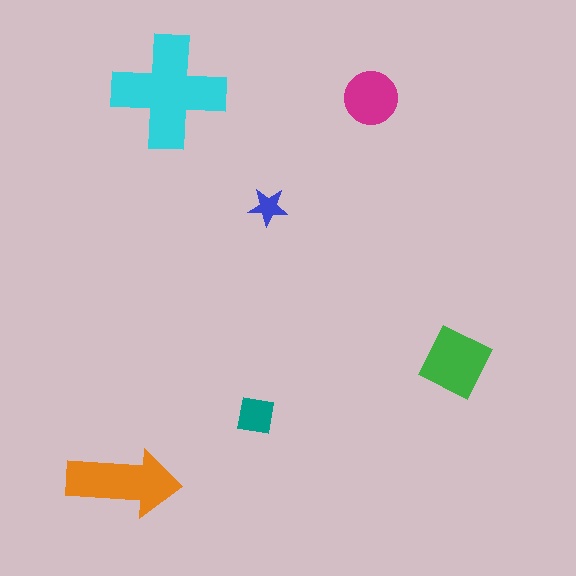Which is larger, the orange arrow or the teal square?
The orange arrow.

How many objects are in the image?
There are 6 objects in the image.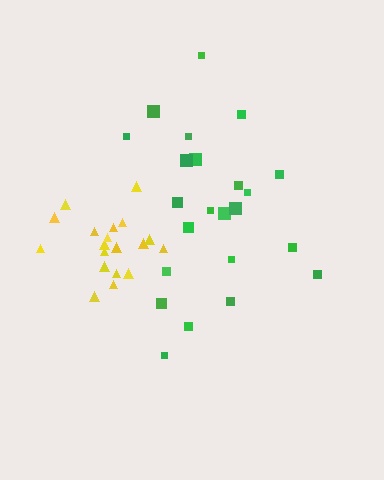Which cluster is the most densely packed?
Yellow.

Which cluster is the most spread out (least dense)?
Green.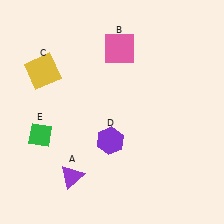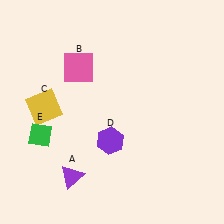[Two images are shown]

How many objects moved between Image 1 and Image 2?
2 objects moved between the two images.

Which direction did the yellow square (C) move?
The yellow square (C) moved down.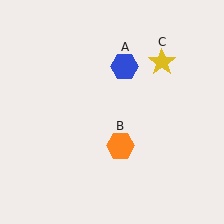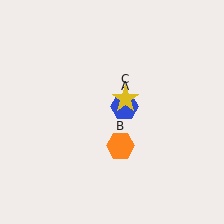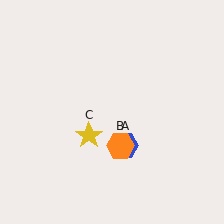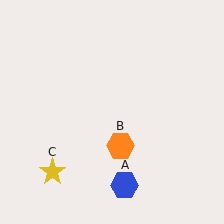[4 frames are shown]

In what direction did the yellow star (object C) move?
The yellow star (object C) moved down and to the left.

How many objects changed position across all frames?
2 objects changed position: blue hexagon (object A), yellow star (object C).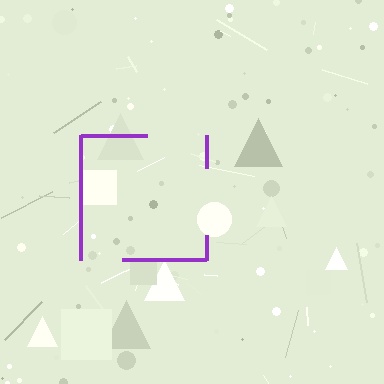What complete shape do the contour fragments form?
The contour fragments form a square.